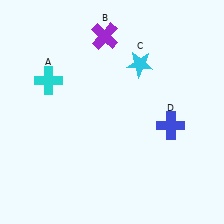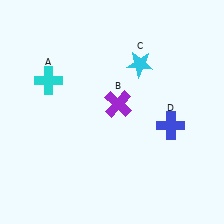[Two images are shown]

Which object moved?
The purple cross (B) moved down.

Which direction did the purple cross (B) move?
The purple cross (B) moved down.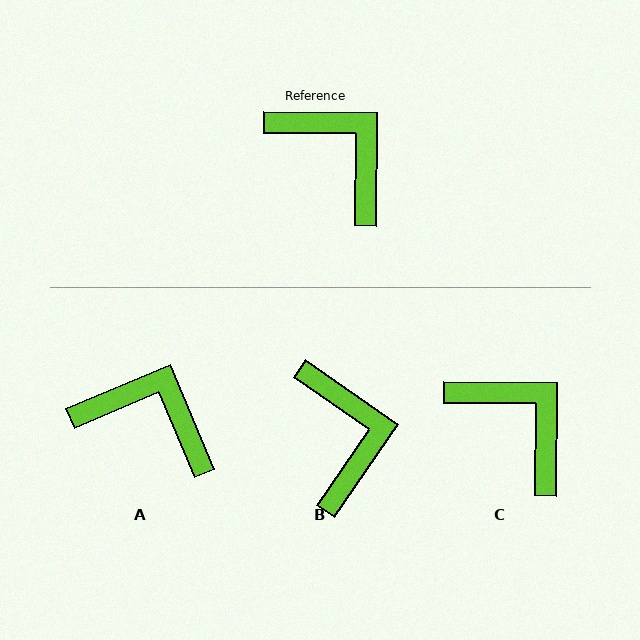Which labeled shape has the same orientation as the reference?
C.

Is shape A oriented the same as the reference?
No, it is off by about 23 degrees.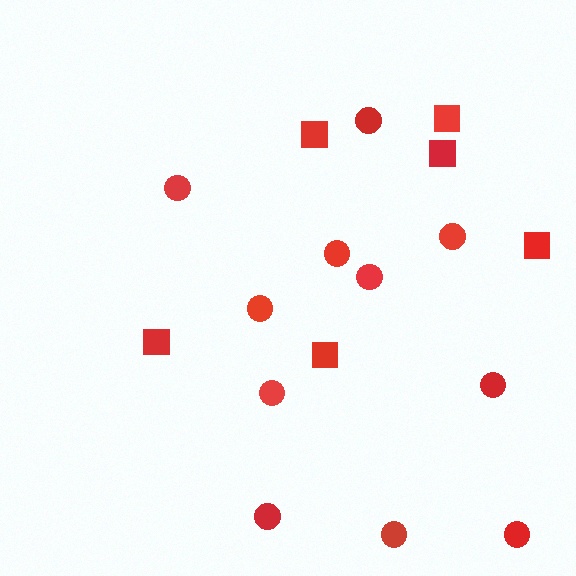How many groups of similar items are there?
There are 2 groups: one group of squares (6) and one group of circles (11).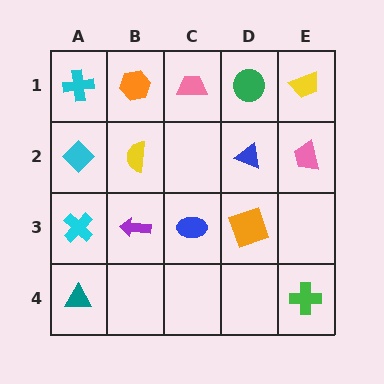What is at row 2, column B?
A yellow semicircle.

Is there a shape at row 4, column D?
No, that cell is empty.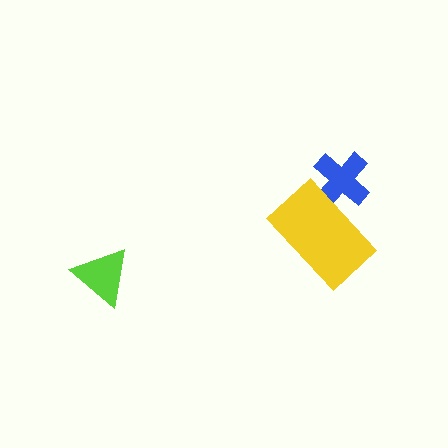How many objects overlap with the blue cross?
1 object overlaps with the blue cross.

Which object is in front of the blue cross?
The yellow rectangle is in front of the blue cross.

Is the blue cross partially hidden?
Yes, it is partially covered by another shape.